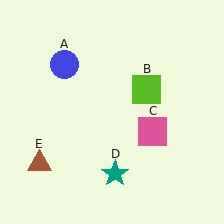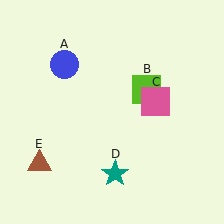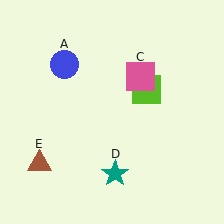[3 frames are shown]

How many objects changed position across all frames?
1 object changed position: pink square (object C).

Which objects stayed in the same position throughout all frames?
Blue circle (object A) and lime square (object B) and teal star (object D) and brown triangle (object E) remained stationary.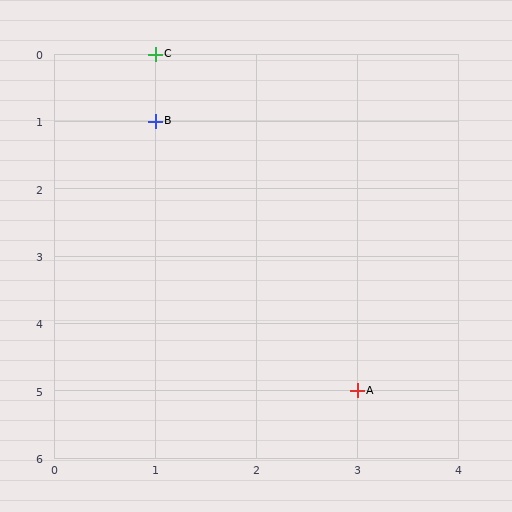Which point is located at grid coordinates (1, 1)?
Point B is at (1, 1).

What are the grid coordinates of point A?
Point A is at grid coordinates (3, 5).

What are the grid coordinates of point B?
Point B is at grid coordinates (1, 1).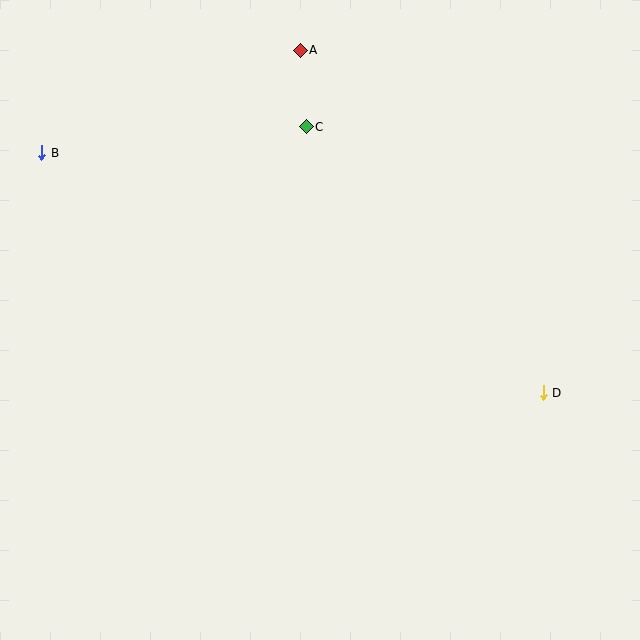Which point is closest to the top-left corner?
Point B is closest to the top-left corner.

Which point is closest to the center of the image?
Point C at (306, 127) is closest to the center.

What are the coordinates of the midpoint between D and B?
The midpoint between D and B is at (293, 273).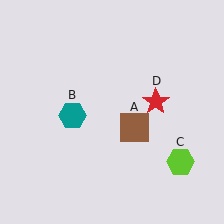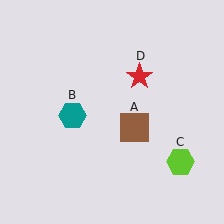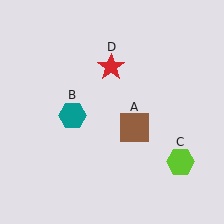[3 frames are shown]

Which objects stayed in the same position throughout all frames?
Brown square (object A) and teal hexagon (object B) and lime hexagon (object C) remained stationary.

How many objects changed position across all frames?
1 object changed position: red star (object D).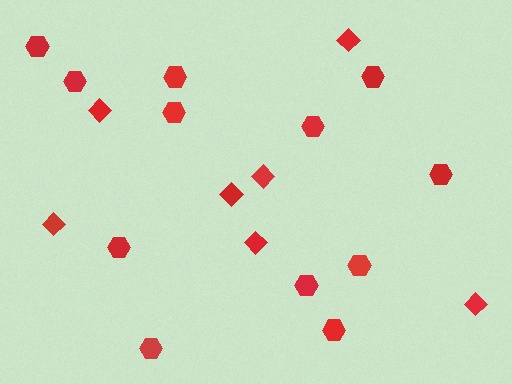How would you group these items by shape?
There are 2 groups: one group of diamonds (7) and one group of hexagons (12).